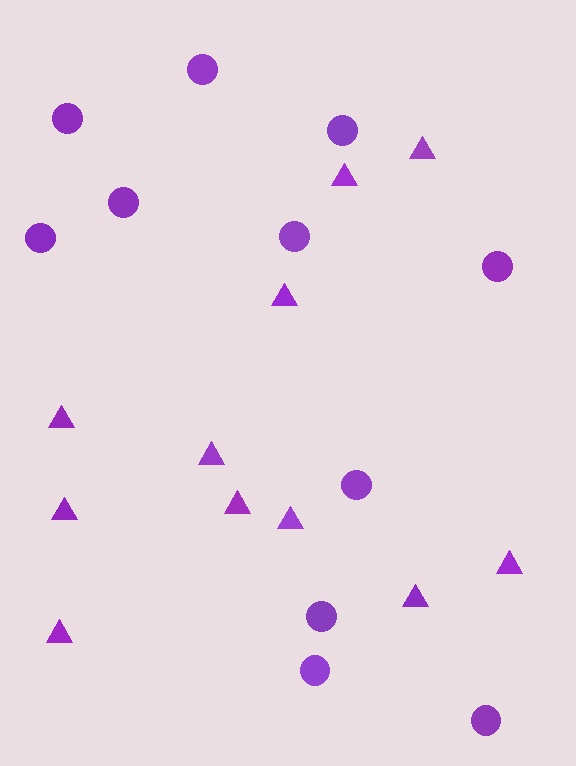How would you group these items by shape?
There are 2 groups: one group of triangles (11) and one group of circles (11).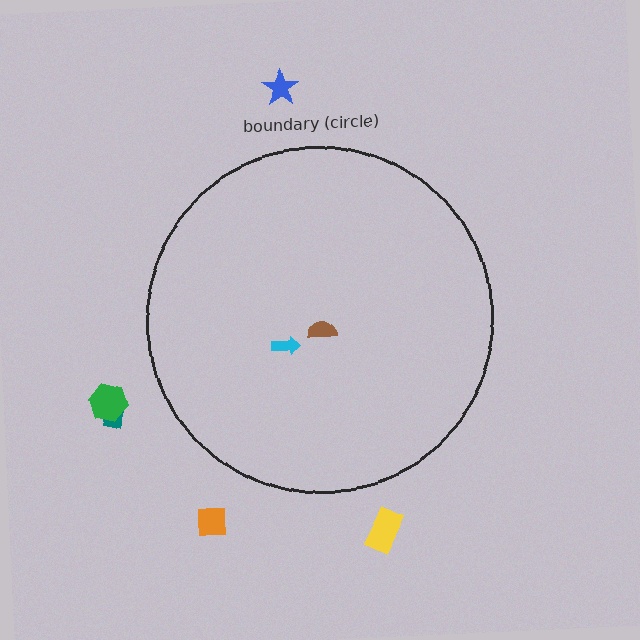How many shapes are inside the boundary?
2 inside, 5 outside.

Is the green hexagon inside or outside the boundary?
Outside.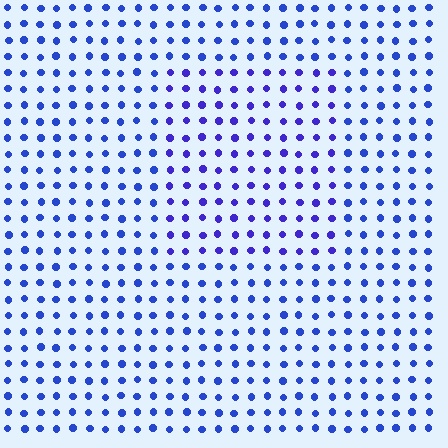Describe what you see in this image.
The image is filled with small blue elements in a uniform arrangement. A rectangle-shaped region is visible where the elements are tinted to a slightly different hue, forming a subtle color boundary.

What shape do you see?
I see a rectangle.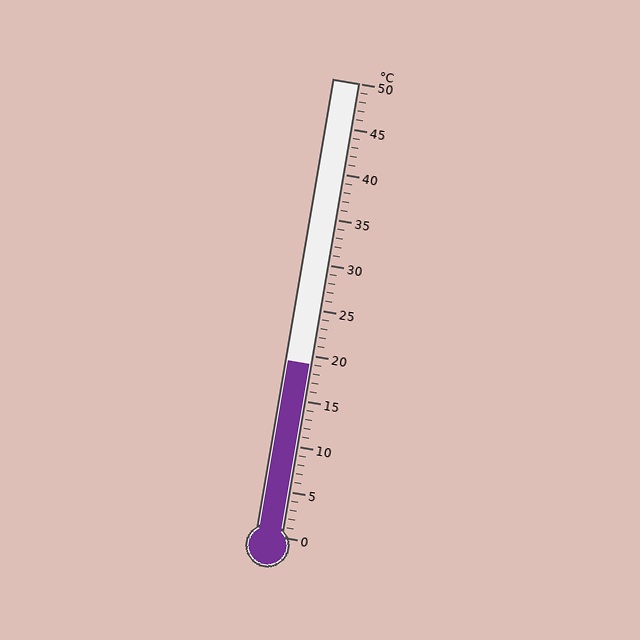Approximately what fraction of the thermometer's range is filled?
The thermometer is filled to approximately 40% of its range.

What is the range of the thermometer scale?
The thermometer scale ranges from 0°C to 50°C.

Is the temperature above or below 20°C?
The temperature is below 20°C.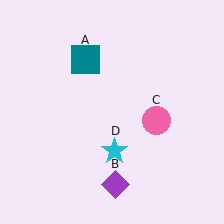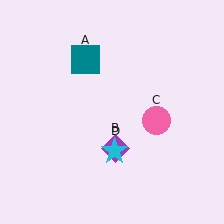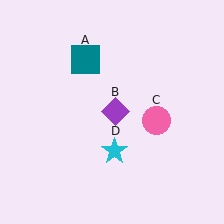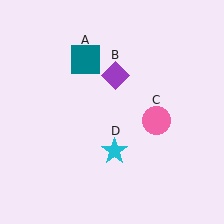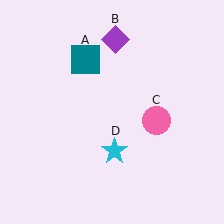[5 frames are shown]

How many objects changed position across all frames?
1 object changed position: purple diamond (object B).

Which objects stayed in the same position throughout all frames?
Teal square (object A) and pink circle (object C) and cyan star (object D) remained stationary.